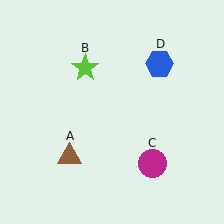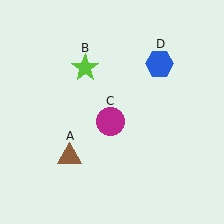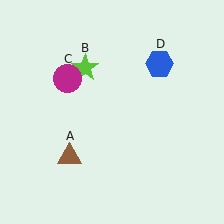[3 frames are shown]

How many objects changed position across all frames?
1 object changed position: magenta circle (object C).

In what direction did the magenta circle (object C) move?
The magenta circle (object C) moved up and to the left.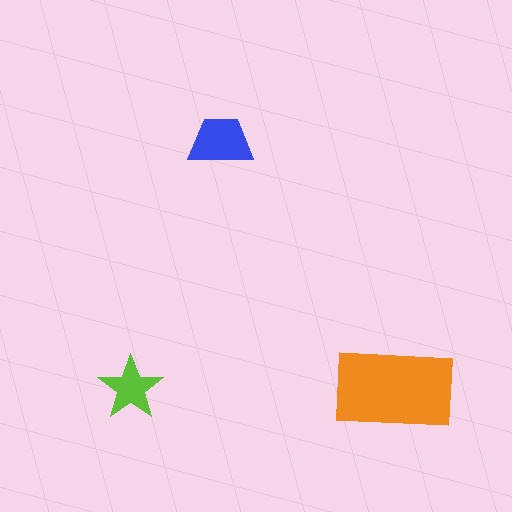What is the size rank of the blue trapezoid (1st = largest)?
2nd.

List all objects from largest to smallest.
The orange rectangle, the blue trapezoid, the lime star.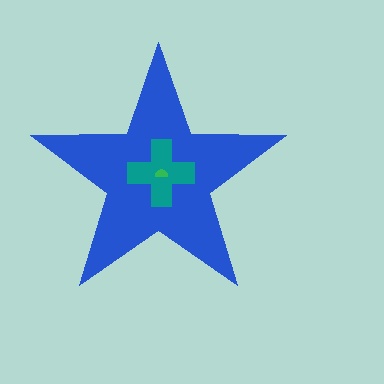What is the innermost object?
The green semicircle.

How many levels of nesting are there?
3.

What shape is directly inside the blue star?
The teal cross.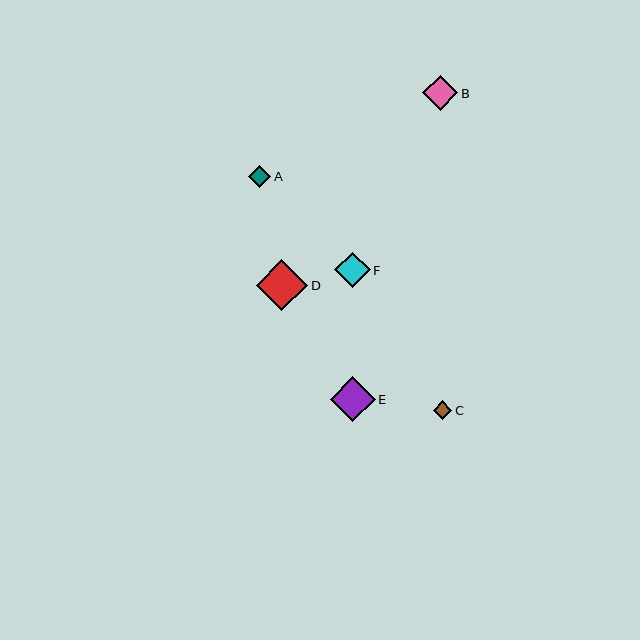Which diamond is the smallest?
Diamond C is the smallest with a size of approximately 19 pixels.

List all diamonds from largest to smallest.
From largest to smallest: D, E, F, B, A, C.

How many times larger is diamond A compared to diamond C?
Diamond A is approximately 1.2 times the size of diamond C.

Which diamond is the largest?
Diamond D is the largest with a size of approximately 52 pixels.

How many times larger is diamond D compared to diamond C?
Diamond D is approximately 2.8 times the size of diamond C.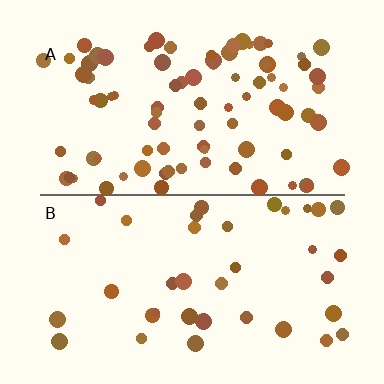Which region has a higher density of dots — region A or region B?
A (the top).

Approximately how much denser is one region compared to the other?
Approximately 2.3× — region A over region B.